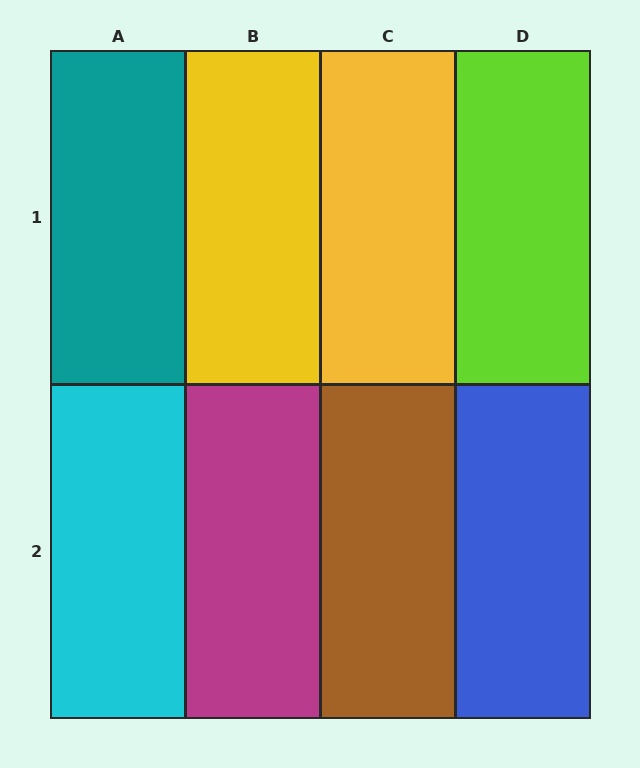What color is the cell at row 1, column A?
Teal.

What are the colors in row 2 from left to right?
Cyan, magenta, brown, blue.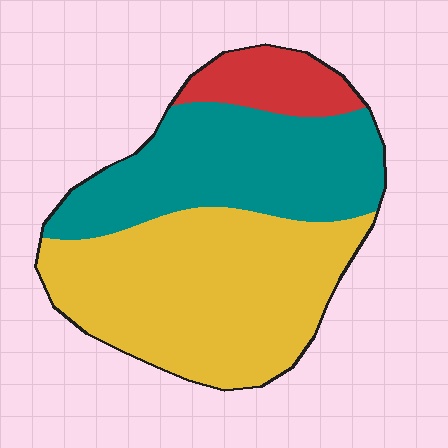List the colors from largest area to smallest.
From largest to smallest: yellow, teal, red.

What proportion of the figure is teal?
Teal takes up about three eighths (3/8) of the figure.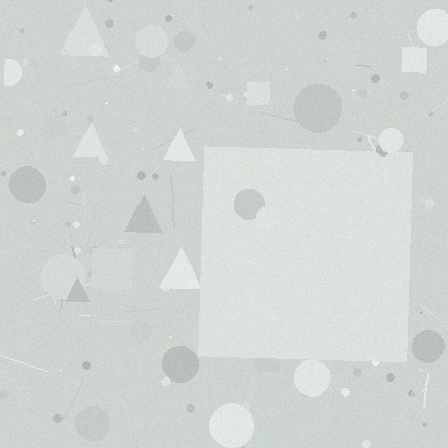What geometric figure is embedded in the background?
A square is embedded in the background.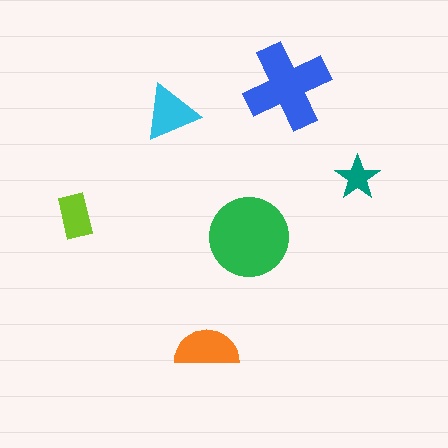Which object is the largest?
The green circle.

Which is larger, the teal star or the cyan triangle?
The cyan triangle.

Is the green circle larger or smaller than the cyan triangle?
Larger.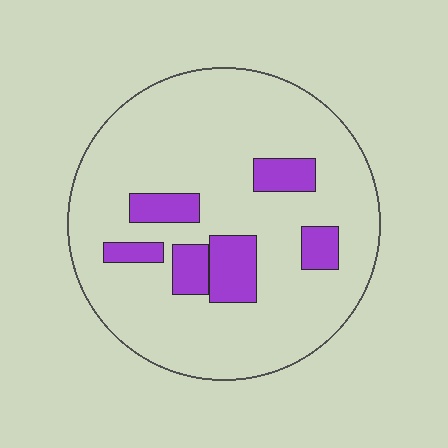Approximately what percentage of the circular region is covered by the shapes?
Approximately 15%.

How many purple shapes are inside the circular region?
6.